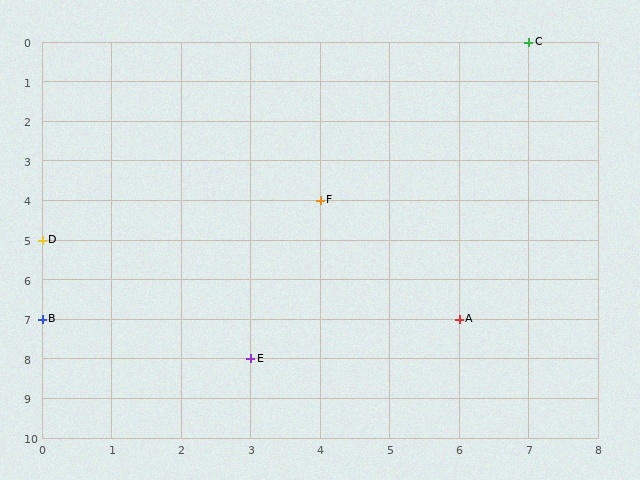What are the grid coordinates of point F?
Point F is at grid coordinates (4, 4).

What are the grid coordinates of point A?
Point A is at grid coordinates (6, 7).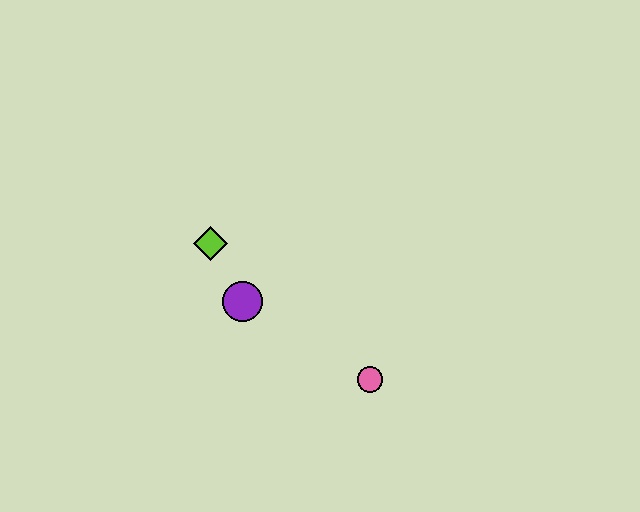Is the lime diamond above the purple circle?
Yes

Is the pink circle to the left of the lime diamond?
No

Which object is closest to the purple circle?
The lime diamond is closest to the purple circle.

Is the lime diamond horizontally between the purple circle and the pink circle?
No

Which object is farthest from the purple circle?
The pink circle is farthest from the purple circle.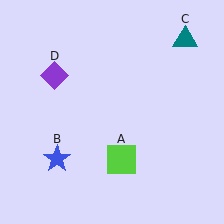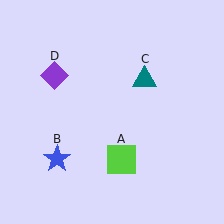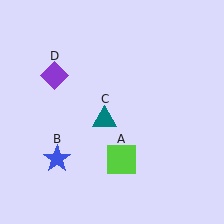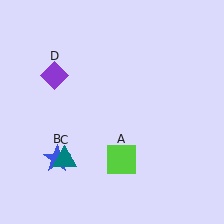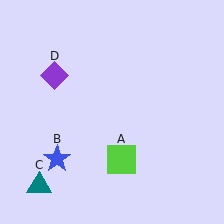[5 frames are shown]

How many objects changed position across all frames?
1 object changed position: teal triangle (object C).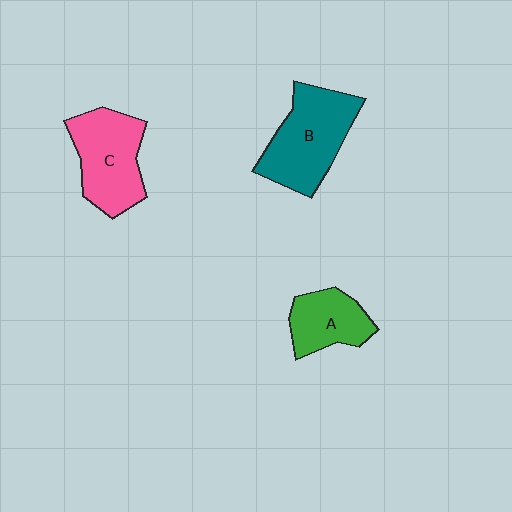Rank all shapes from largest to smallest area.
From largest to smallest: B (teal), C (pink), A (green).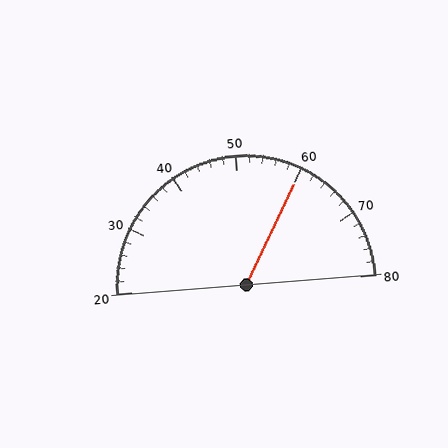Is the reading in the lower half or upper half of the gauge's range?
The reading is in the upper half of the range (20 to 80).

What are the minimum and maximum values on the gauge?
The gauge ranges from 20 to 80.